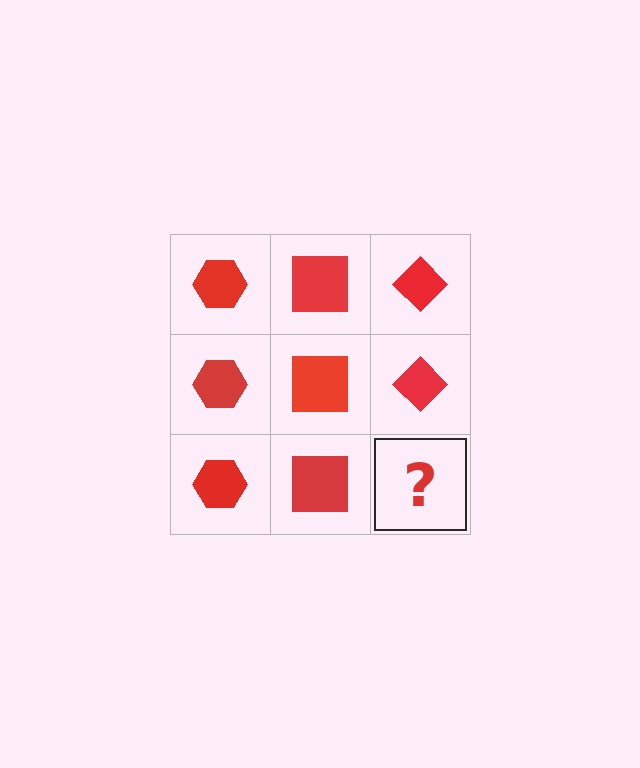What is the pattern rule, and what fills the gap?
The rule is that each column has a consistent shape. The gap should be filled with a red diamond.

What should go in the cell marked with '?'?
The missing cell should contain a red diamond.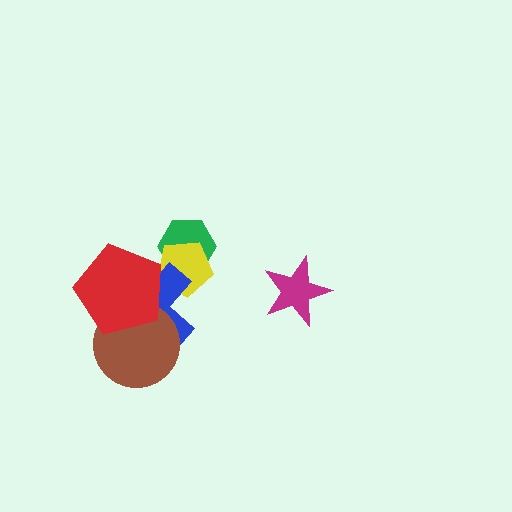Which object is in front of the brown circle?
The red pentagon is in front of the brown circle.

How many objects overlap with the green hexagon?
1 object overlaps with the green hexagon.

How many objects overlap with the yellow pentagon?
3 objects overlap with the yellow pentagon.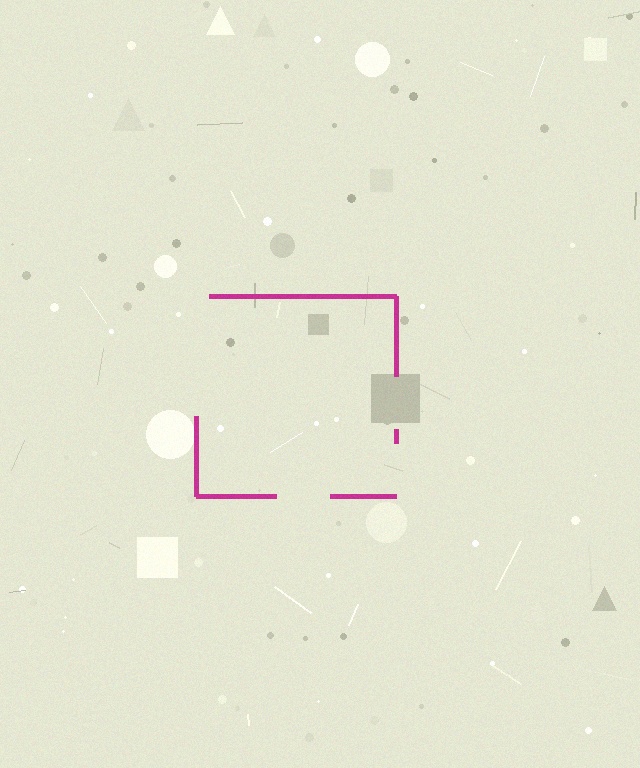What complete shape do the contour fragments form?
The contour fragments form a square.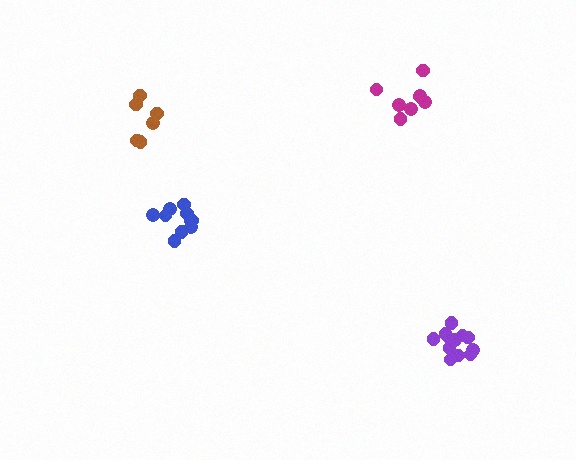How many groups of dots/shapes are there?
There are 4 groups.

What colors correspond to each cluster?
The clusters are colored: blue, magenta, brown, purple.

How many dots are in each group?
Group 1: 10 dots, Group 2: 8 dots, Group 3: 6 dots, Group 4: 12 dots (36 total).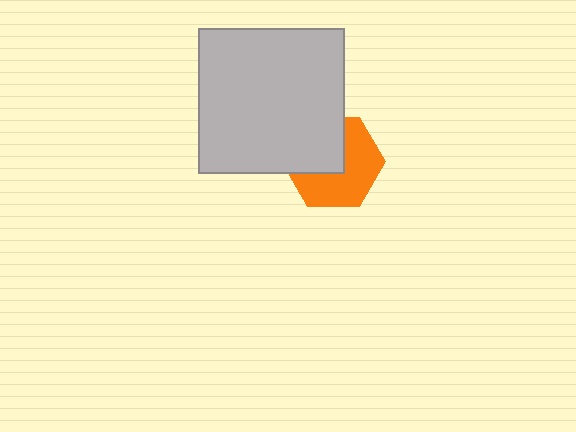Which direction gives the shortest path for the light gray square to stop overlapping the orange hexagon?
Moving toward the upper-left gives the shortest separation.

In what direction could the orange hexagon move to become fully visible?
The orange hexagon could move toward the lower-right. That would shift it out from behind the light gray square entirely.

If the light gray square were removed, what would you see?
You would see the complete orange hexagon.